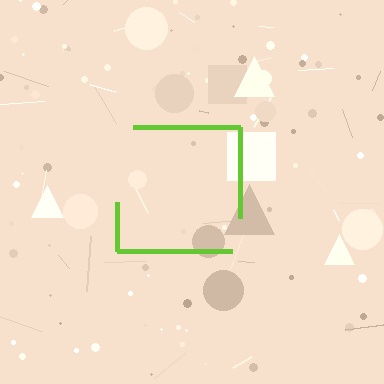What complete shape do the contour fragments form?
The contour fragments form a square.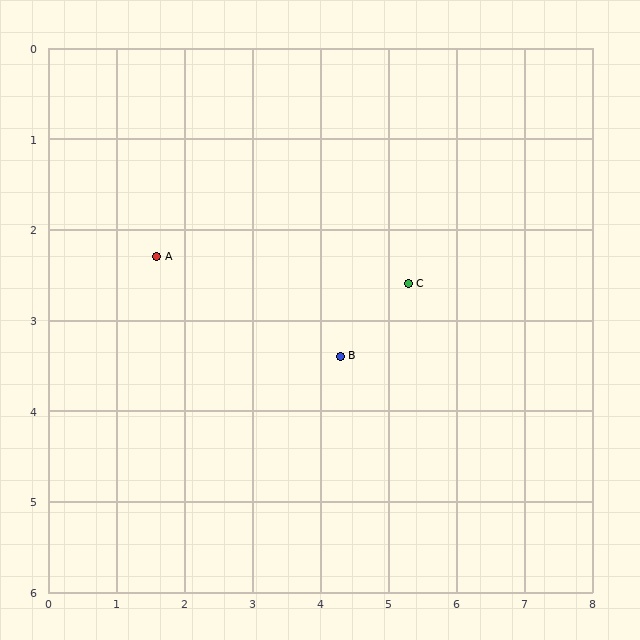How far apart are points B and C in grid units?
Points B and C are about 1.3 grid units apart.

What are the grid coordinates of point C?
Point C is at approximately (5.3, 2.6).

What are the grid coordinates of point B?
Point B is at approximately (4.3, 3.4).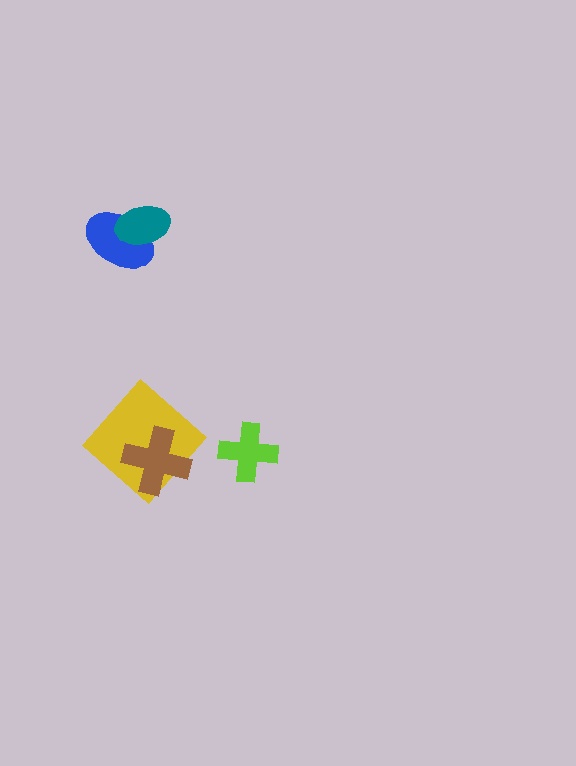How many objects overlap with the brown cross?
1 object overlaps with the brown cross.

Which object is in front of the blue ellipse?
The teal ellipse is in front of the blue ellipse.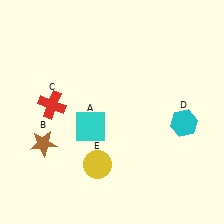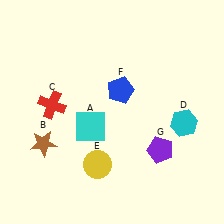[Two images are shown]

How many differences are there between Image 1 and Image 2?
There are 2 differences between the two images.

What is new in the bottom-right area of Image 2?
A purple pentagon (G) was added in the bottom-right area of Image 2.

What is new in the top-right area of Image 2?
A blue pentagon (F) was added in the top-right area of Image 2.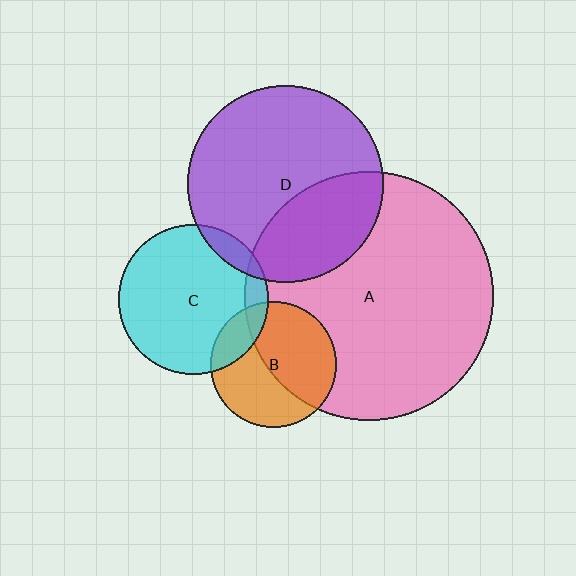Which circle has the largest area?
Circle A (pink).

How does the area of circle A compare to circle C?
Approximately 2.8 times.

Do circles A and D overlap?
Yes.